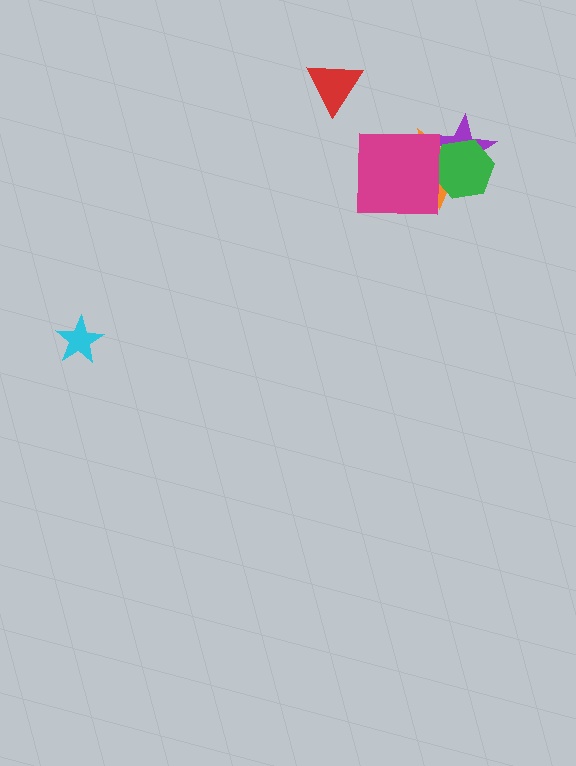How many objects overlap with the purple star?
3 objects overlap with the purple star.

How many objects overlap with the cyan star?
0 objects overlap with the cyan star.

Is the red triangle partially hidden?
No, no other shape covers it.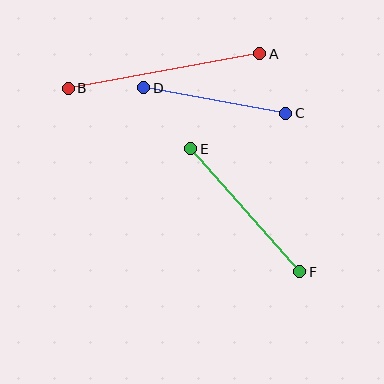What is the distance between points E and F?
The distance is approximately 164 pixels.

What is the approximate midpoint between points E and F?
The midpoint is at approximately (245, 210) pixels.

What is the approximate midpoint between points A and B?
The midpoint is at approximately (164, 71) pixels.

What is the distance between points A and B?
The distance is approximately 195 pixels.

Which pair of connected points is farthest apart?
Points A and B are farthest apart.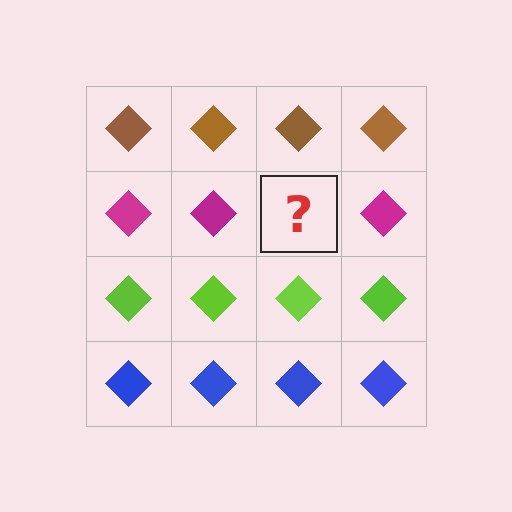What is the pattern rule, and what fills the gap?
The rule is that each row has a consistent color. The gap should be filled with a magenta diamond.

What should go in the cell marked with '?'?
The missing cell should contain a magenta diamond.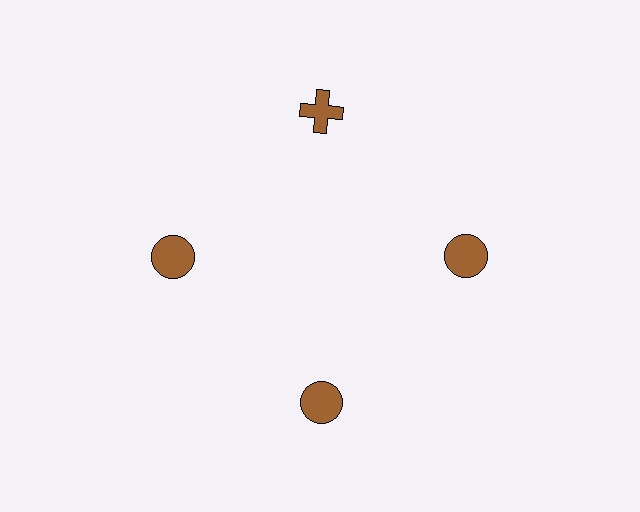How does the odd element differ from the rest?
It has a different shape: cross instead of circle.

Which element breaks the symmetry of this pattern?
The brown cross at roughly the 12 o'clock position breaks the symmetry. All other shapes are brown circles.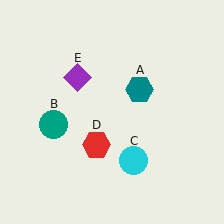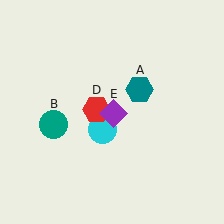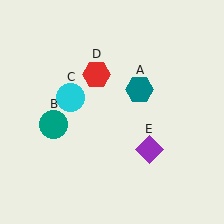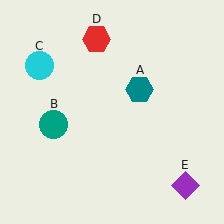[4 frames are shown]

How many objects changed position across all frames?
3 objects changed position: cyan circle (object C), red hexagon (object D), purple diamond (object E).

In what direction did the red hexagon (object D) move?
The red hexagon (object D) moved up.